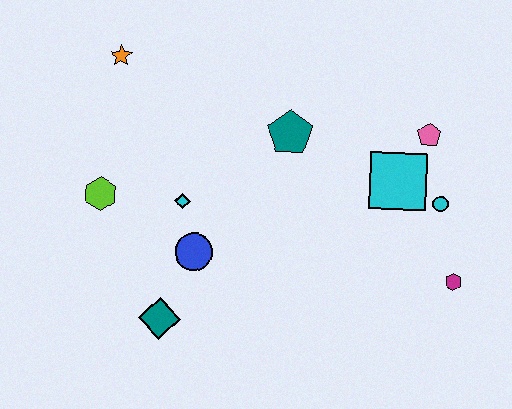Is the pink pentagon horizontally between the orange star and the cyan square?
No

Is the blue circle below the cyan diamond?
Yes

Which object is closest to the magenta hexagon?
The cyan circle is closest to the magenta hexagon.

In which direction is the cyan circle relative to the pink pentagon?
The cyan circle is below the pink pentagon.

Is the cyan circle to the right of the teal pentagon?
Yes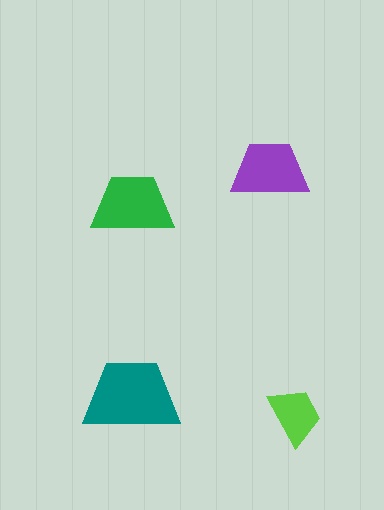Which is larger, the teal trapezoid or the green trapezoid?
The teal one.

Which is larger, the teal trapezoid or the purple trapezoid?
The teal one.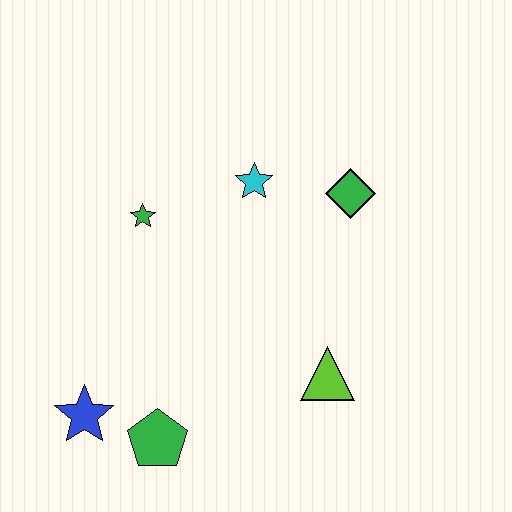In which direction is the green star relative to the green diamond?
The green star is to the left of the green diamond.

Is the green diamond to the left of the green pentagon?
No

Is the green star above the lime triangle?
Yes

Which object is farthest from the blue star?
The green diamond is farthest from the blue star.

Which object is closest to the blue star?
The green pentagon is closest to the blue star.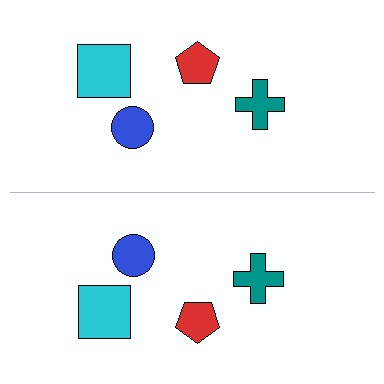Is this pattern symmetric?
Yes, this pattern has bilateral (reflection) symmetry.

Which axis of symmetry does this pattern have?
The pattern has a horizontal axis of symmetry running through the center of the image.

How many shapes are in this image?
There are 8 shapes in this image.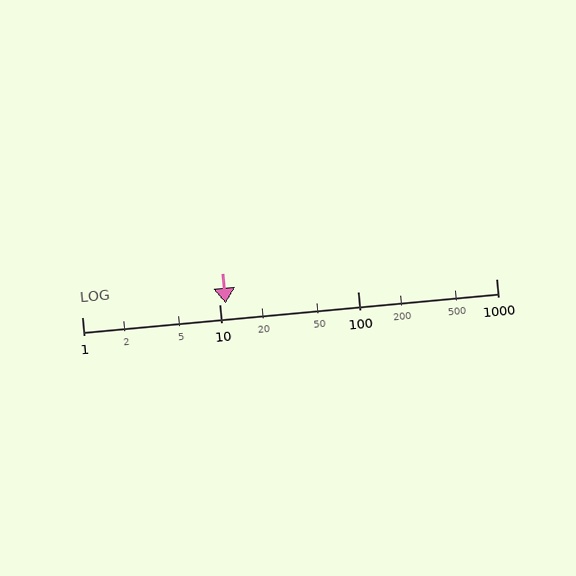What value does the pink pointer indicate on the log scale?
The pointer indicates approximately 11.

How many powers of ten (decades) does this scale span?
The scale spans 3 decades, from 1 to 1000.